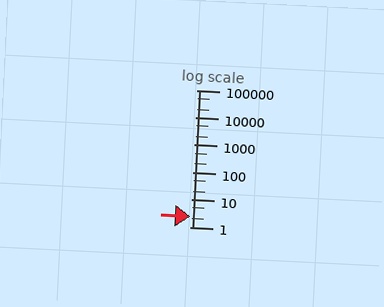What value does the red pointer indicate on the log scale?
The pointer indicates approximately 2.4.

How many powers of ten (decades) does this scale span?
The scale spans 5 decades, from 1 to 100000.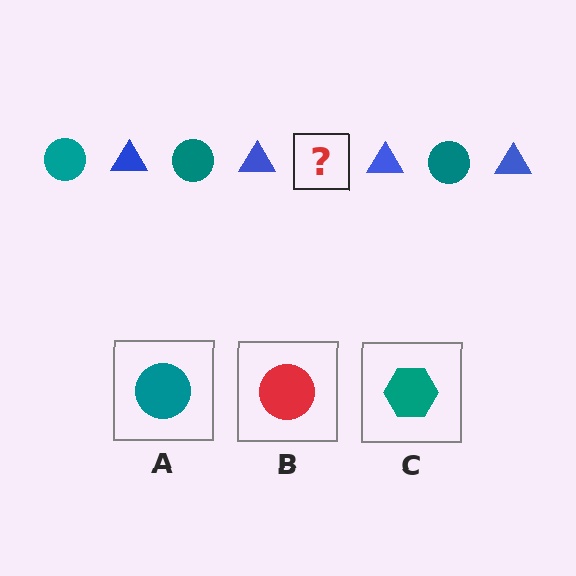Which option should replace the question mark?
Option A.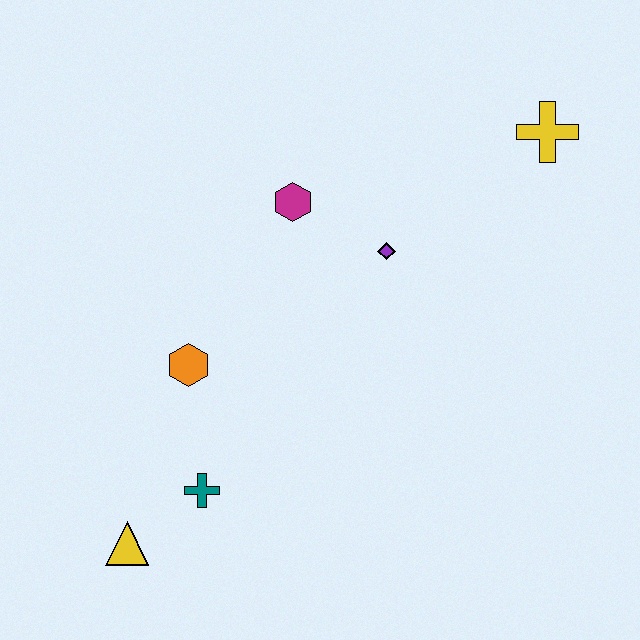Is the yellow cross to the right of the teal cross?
Yes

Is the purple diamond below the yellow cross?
Yes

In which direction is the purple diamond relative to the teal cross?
The purple diamond is above the teal cross.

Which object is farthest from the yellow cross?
The yellow triangle is farthest from the yellow cross.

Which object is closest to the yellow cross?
The purple diamond is closest to the yellow cross.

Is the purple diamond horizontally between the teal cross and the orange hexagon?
No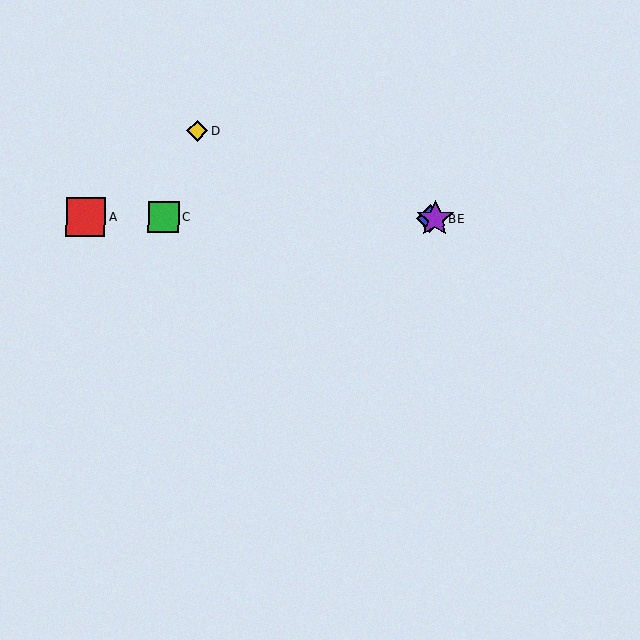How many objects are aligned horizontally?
4 objects (A, B, C, E) are aligned horizontally.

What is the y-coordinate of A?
Object A is at y≈217.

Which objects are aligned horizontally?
Objects A, B, C, E are aligned horizontally.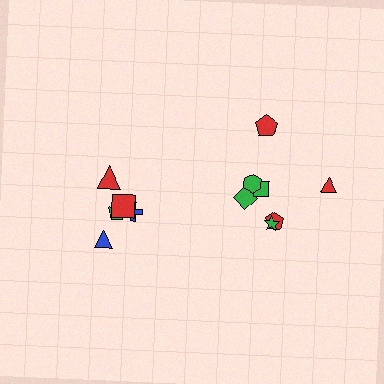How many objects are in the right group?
There are 7 objects.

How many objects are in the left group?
There are 5 objects.